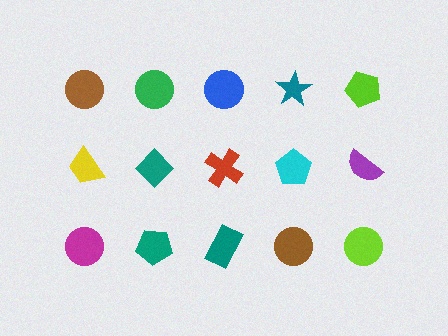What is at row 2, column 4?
A cyan pentagon.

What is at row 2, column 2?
A teal diamond.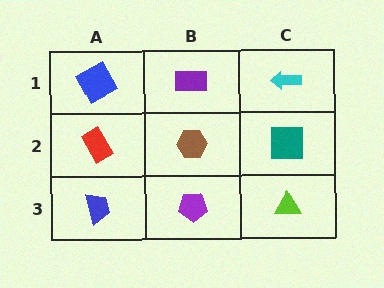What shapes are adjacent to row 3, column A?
A red rectangle (row 2, column A), a purple pentagon (row 3, column B).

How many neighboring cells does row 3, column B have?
3.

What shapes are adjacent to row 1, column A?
A red rectangle (row 2, column A), a purple rectangle (row 1, column B).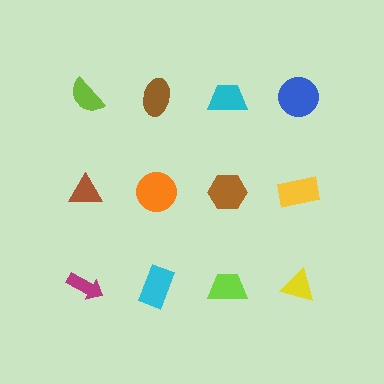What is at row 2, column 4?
A yellow rectangle.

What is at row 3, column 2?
A cyan rectangle.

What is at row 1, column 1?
A lime semicircle.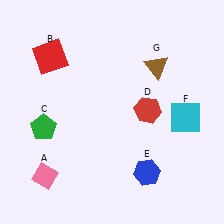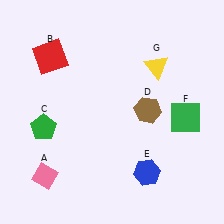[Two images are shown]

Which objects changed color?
D changed from red to brown. F changed from cyan to green. G changed from brown to yellow.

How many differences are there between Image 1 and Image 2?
There are 3 differences between the two images.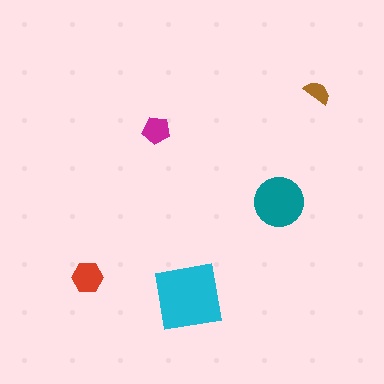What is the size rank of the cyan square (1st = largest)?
1st.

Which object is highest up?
The brown semicircle is topmost.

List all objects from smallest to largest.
The brown semicircle, the magenta pentagon, the red hexagon, the teal circle, the cyan square.